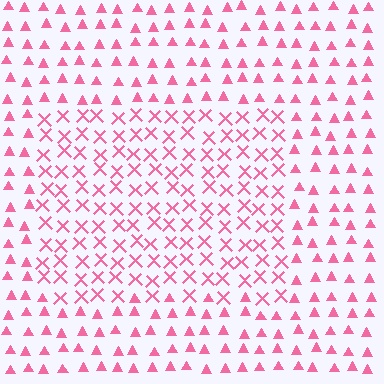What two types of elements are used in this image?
The image uses X marks inside the rectangle region and triangles outside it.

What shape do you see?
I see a rectangle.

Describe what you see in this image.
The image is filled with small pink elements arranged in a uniform grid. A rectangle-shaped region contains X marks, while the surrounding area contains triangles. The boundary is defined purely by the change in element shape.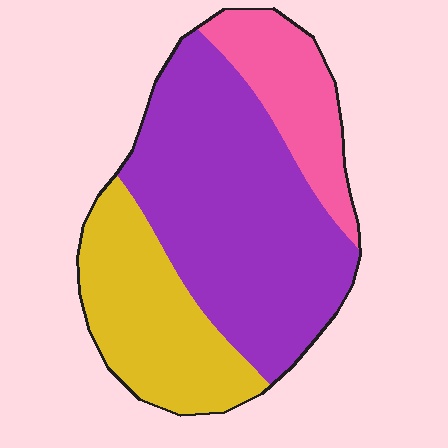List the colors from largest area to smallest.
From largest to smallest: purple, yellow, pink.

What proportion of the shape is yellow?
Yellow takes up about one quarter (1/4) of the shape.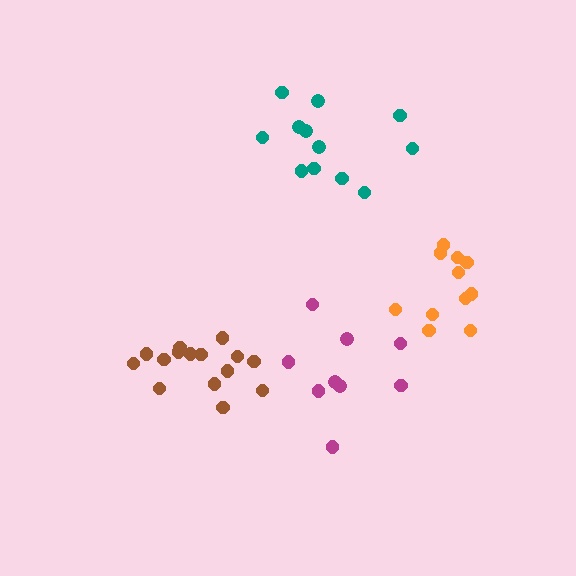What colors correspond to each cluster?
The clusters are colored: orange, brown, teal, magenta.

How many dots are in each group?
Group 1: 11 dots, Group 2: 15 dots, Group 3: 12 dots, Group 4: 9 dots (47 total).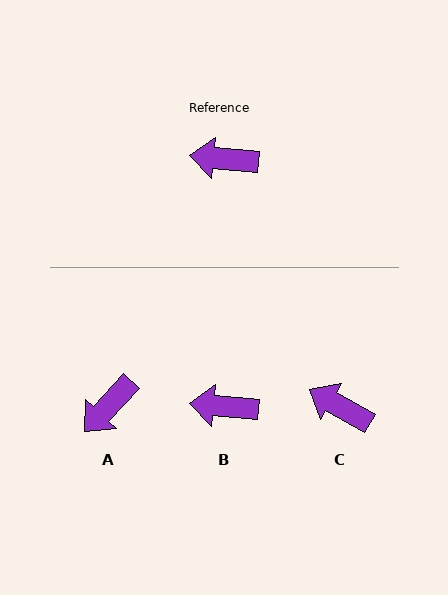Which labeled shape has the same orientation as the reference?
B.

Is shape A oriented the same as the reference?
No, it is off by about 52 degrees.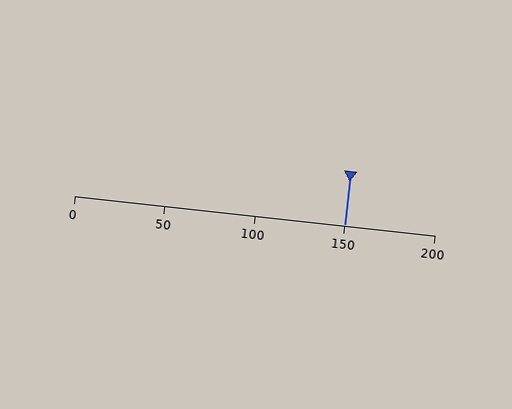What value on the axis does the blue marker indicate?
The marker indicates approximately 150.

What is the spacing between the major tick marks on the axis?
The major ticks are spaced 50 apart.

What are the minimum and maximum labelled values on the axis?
The axis runs from 0 to 200.